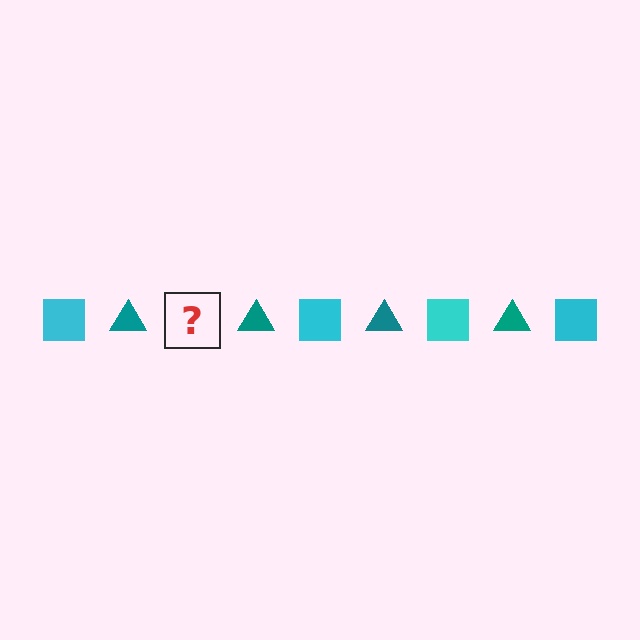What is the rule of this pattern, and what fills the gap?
The rule is that the pattern alternates between cyan square and teal triangle. The gap should be filled with a cyan square.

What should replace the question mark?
The question mark should be replaced with a cyan square.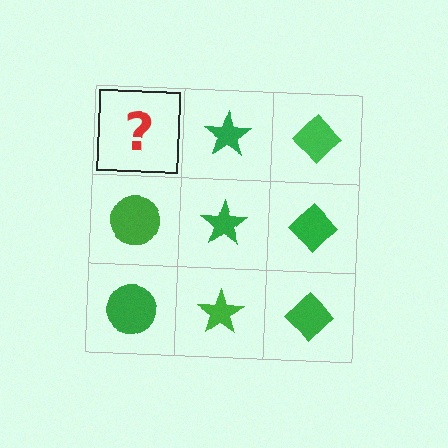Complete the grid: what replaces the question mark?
The question mark should be replaced with a green circle.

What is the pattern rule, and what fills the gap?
The rule is that each column has a consistent shape. The gap should be filled with a green circle.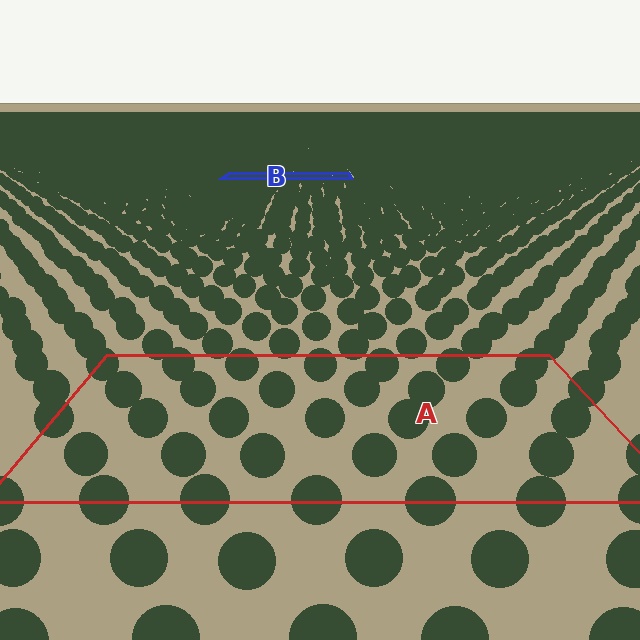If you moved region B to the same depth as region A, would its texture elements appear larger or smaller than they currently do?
They would appear larger. At a closer depth, the same texture elements are projected at a bigger on-screen size.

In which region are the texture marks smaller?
The texture marks are smaller in region B, because it is farther away.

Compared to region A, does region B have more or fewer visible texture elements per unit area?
Region B has more texture elements per unit area — they are packed more densely because it is farther away.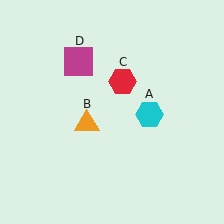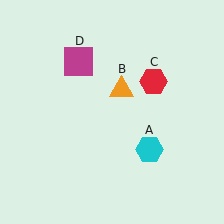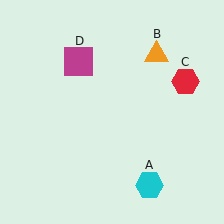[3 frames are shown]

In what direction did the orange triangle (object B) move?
The orange triangle (object B) moved up and to the right.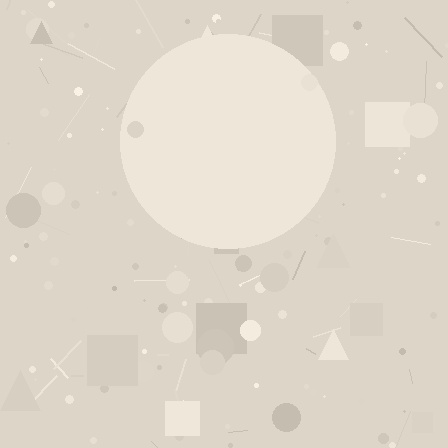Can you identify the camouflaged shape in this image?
The camouflaged shape is a circle.